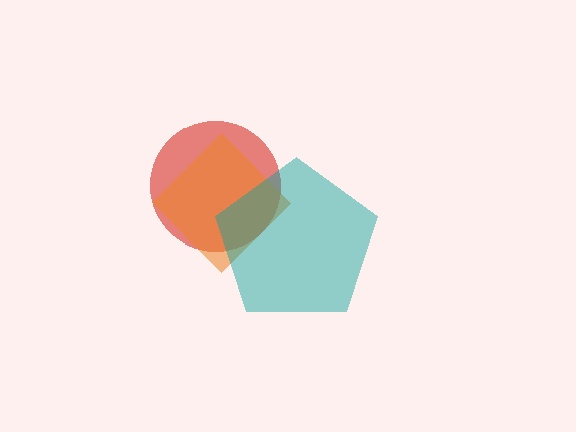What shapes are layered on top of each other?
The layered shapes are: a red circle, an orange diamond, a teal pentagon.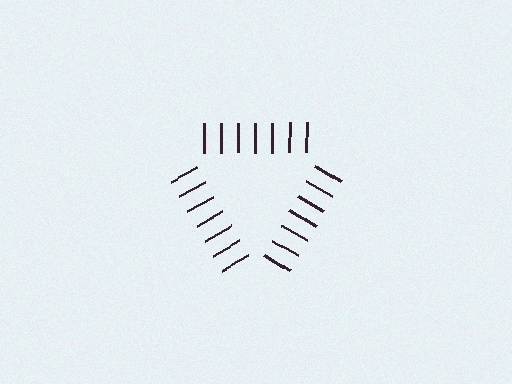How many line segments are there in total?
21 — 7 along each of the 3 edges.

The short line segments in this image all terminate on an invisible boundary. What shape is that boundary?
An illusory triangle — the line segments terminate on its edges but no continuous stroke is drawn.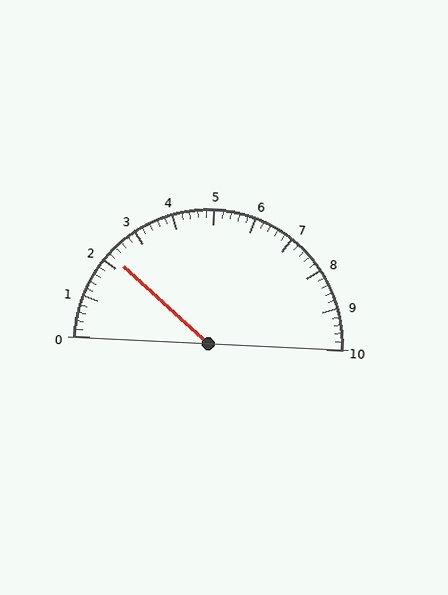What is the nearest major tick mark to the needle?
The nearest major tick mark is 2.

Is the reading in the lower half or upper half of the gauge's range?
The reading is in the lower half of the range (0 to 10).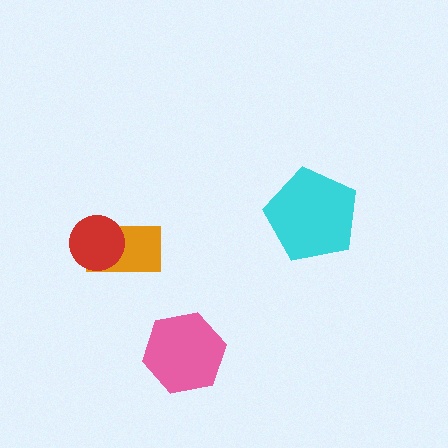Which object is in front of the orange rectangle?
The red circle is in front of the orange rectangle.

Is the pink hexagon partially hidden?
No, no other shape covers it.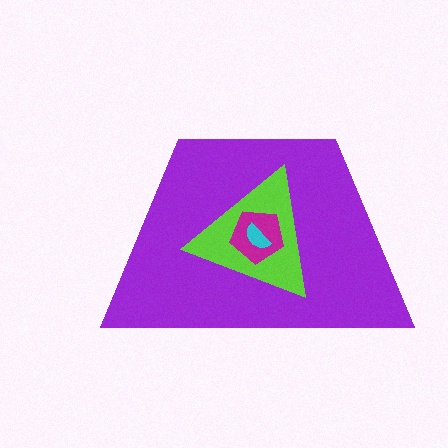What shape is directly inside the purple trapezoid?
The lime triangle.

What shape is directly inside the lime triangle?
The magenta pentagon.